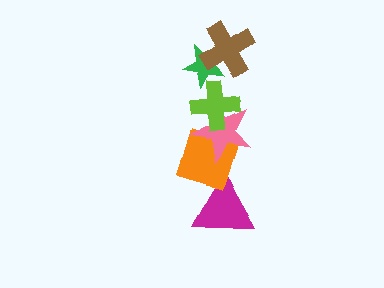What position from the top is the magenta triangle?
The magenta triangle is 6th from the top.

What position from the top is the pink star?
The pink star is 4th from the top.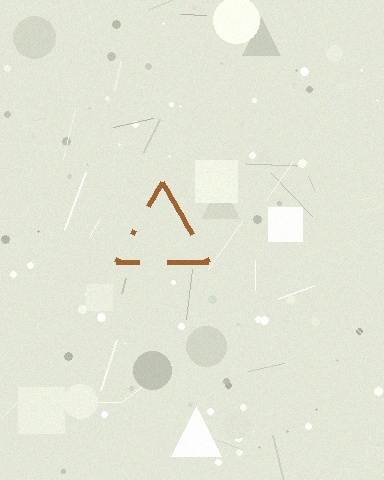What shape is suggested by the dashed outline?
The dashed outline suggests a triangle.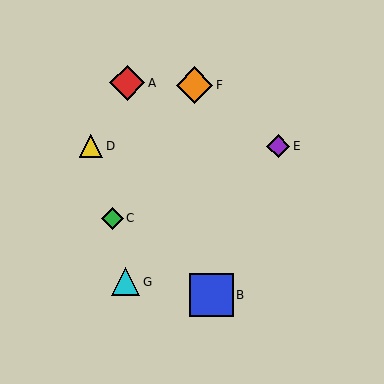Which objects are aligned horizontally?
Objects D, E are aligned horizontally.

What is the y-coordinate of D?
Object D is at y≈146.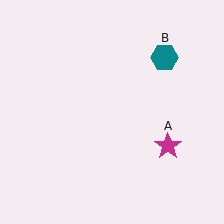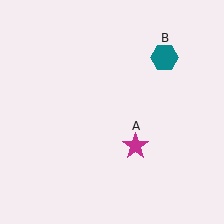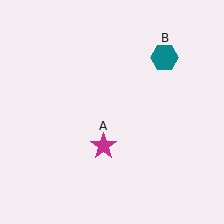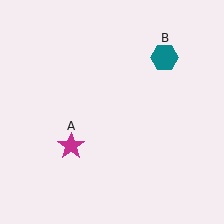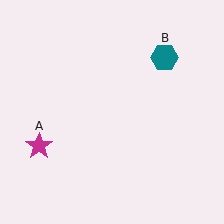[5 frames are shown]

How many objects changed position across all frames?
1 object changed position: magenta star (object A).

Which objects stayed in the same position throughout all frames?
Teal hexagon (object B) remained stationary.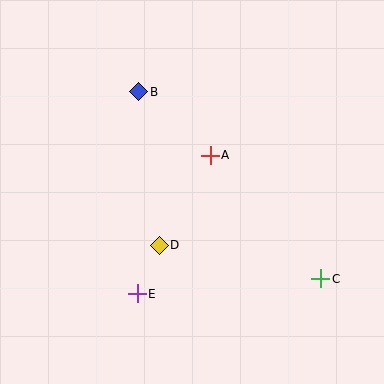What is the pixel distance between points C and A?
The distance between C and A is 166 pixels.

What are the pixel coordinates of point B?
Point B is at (139, 92).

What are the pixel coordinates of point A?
Point A is at (210, 155).